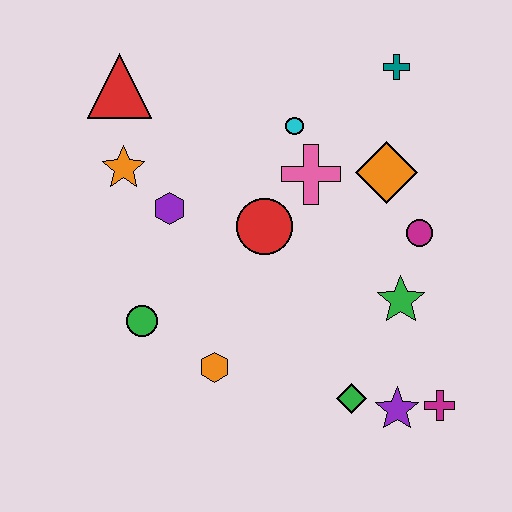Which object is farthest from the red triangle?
The magenta cross is farthest from the red triangle.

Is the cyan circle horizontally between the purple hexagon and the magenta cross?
Yes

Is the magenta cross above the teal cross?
No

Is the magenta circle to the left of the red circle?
No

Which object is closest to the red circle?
The pink cross is closest to the red circle.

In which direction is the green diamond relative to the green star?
The green diamond is below the green star.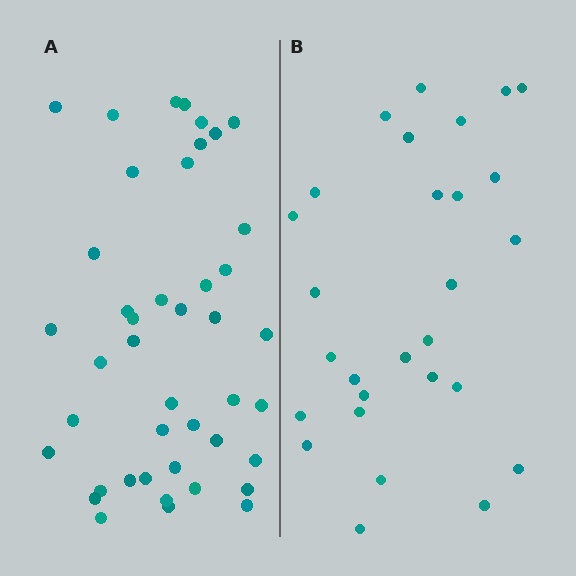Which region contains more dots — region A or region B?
Region A (the left region) has more dots.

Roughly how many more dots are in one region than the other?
Region A has approximately 15 more dots than region B.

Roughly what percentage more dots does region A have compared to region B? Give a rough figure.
About 55% more.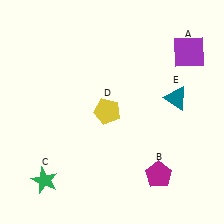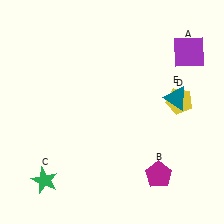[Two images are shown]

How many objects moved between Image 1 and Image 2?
1 object moved between the two images.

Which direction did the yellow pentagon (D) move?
The yellow pentagon (D) moved right.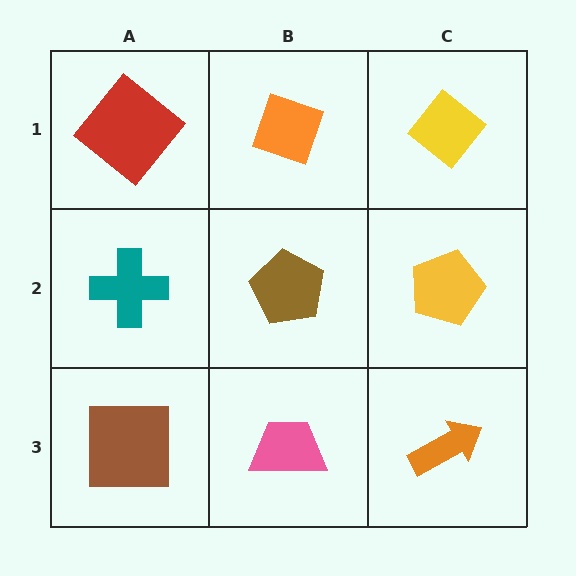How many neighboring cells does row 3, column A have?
2.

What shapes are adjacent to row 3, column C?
A yellow pentagon (row 2, column C), a pink trapezoid (row 3, column B).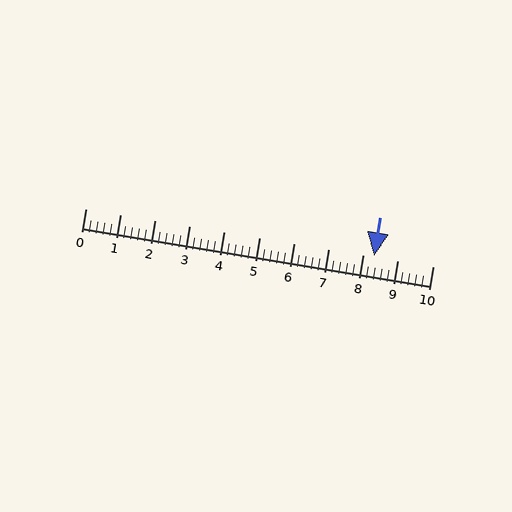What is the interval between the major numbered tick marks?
The major tick marks are spaced 1 units apart.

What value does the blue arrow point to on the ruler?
The blue arrow points to approximately 8.3.